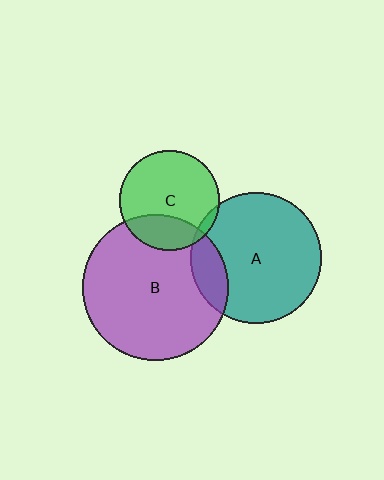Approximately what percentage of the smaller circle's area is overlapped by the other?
Approximately 25%.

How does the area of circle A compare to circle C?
Approximately 1.7 times.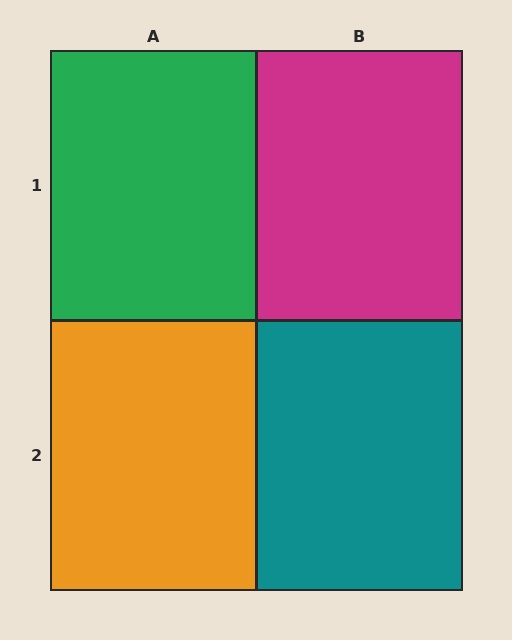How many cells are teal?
1 cell is teal.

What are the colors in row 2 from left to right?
Orange, teal.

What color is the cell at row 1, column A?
Green.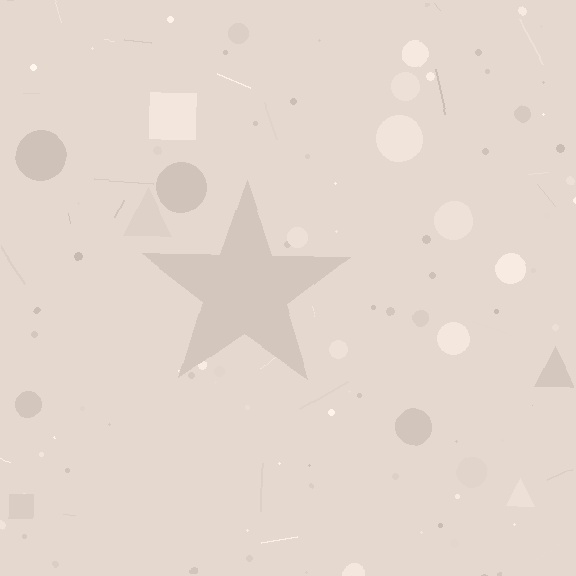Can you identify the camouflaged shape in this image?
The camouflaged shape is a star.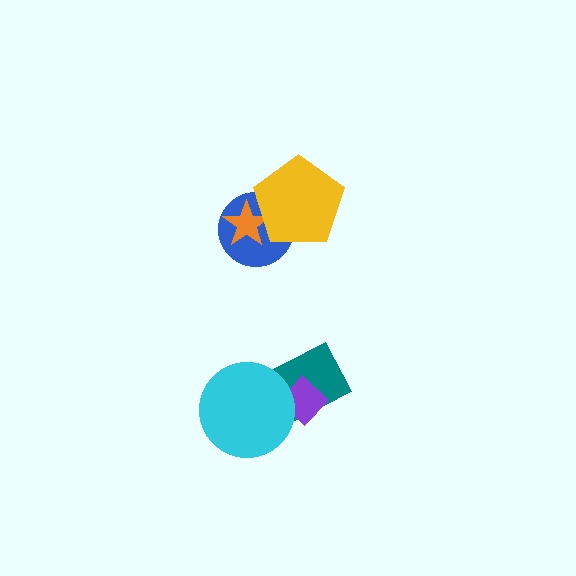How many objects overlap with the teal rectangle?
2 objects overlap with the teal rectangle.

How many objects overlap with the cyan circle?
2 objects overlap with the cyan circle.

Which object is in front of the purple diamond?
The cyan circle is in front of the purple diamond.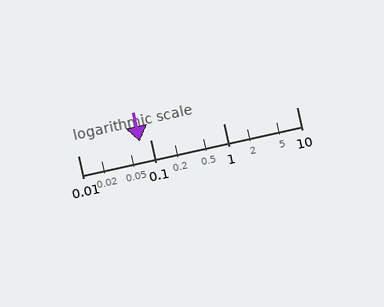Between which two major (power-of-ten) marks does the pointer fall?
The pointer is between 0.01 and 0.1.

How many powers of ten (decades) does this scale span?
The scale spans 3 decades, from 0.01 to 10.